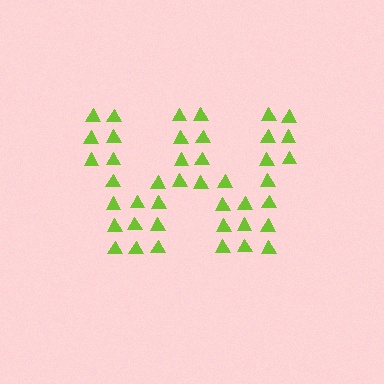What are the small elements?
The small elements are triangles.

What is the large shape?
The large shape is the letter W.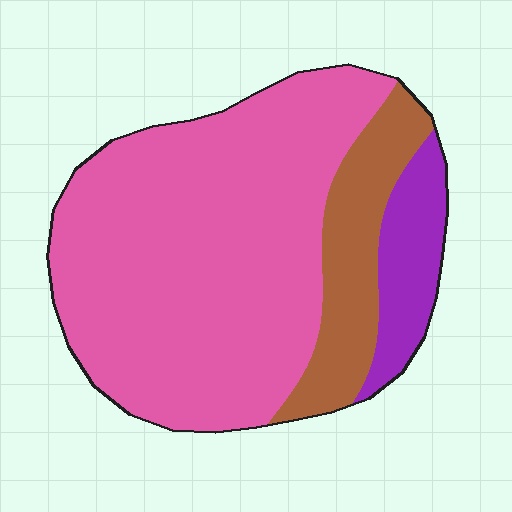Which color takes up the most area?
Pink, at roughly 70%.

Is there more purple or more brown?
Brown.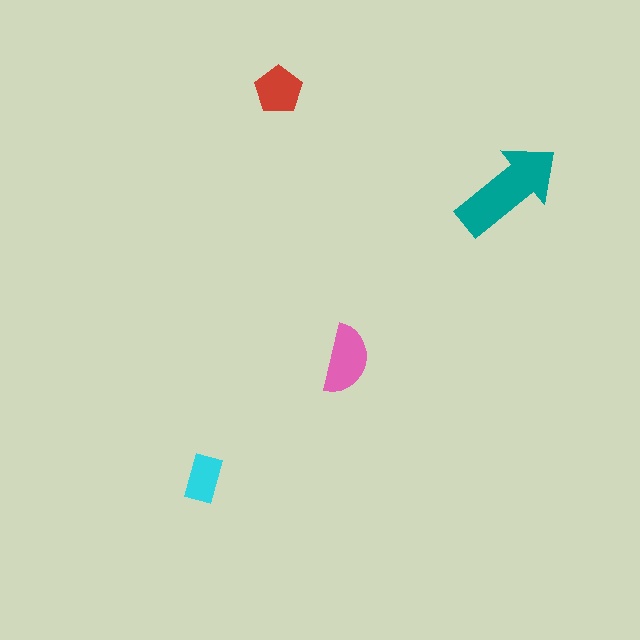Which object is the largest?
The teal arrow.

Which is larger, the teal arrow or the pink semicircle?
The teal arrow.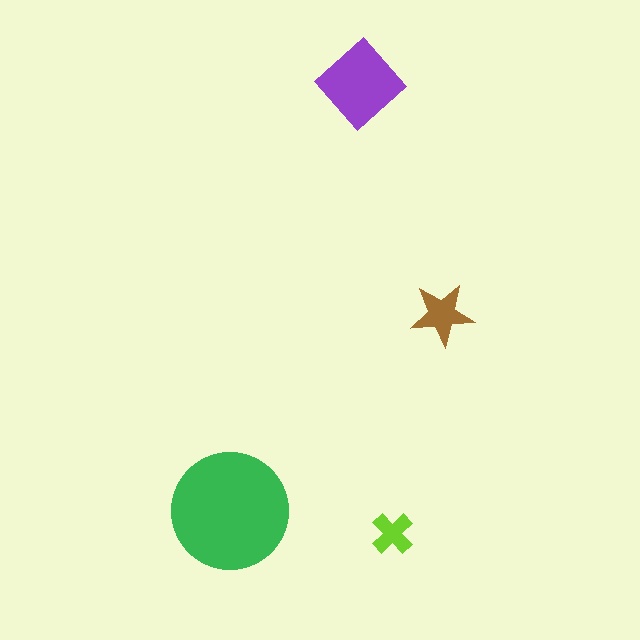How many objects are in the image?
There are 4 objects in the image.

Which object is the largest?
The green circle.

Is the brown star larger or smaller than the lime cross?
Larger.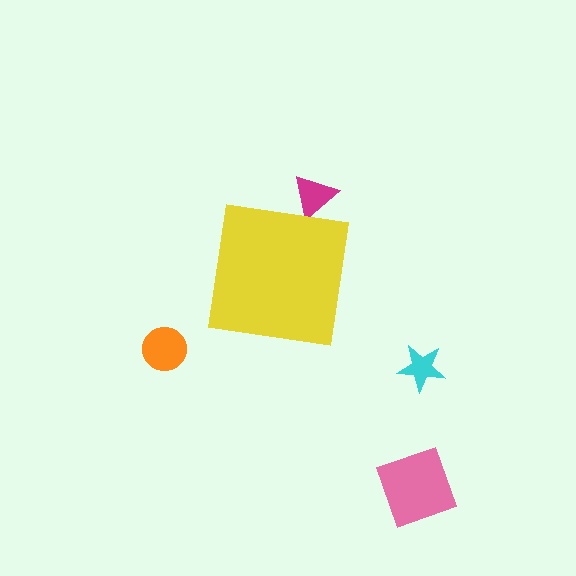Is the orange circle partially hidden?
No, the orange circle is fully visible.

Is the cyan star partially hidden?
No, the cyan star is fully visible.